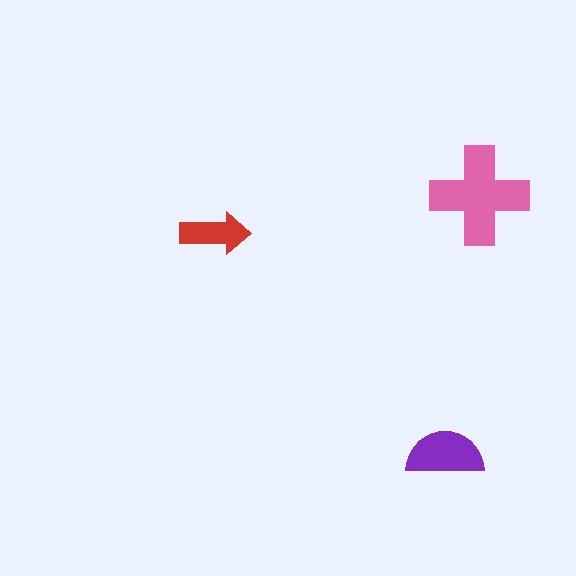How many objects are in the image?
There are 3 objects in the image.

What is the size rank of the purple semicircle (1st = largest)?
2nd.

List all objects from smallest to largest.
The red arrow, the purple semicircle, the pink cross.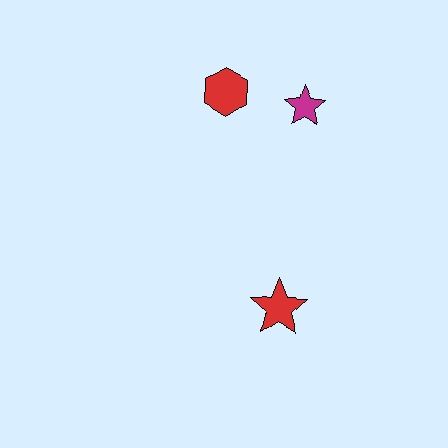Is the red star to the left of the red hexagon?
No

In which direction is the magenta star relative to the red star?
The magenta star is above the red star.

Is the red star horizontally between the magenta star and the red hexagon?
Yes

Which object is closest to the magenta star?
The red hexagon is closest to the magenta star.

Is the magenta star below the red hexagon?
Yes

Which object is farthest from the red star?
The red hexagon is farthest from the red star.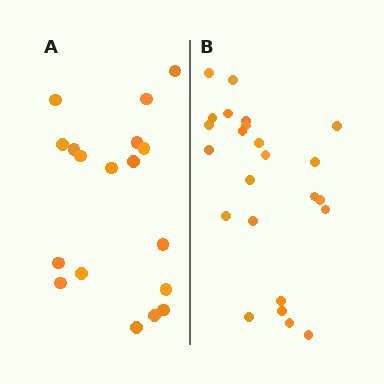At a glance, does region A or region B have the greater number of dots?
Region B (the right region) has more dots.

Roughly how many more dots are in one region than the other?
Region B has about 6 more dots than region A.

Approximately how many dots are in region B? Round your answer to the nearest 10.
About 20 dots. (The exact count is 24, which rounds to 20.)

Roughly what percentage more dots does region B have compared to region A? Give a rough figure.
About 35% more.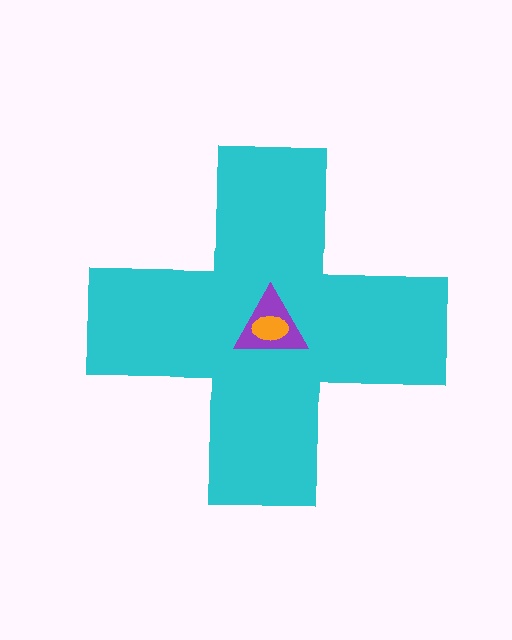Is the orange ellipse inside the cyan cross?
Yes.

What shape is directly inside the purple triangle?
The orange ellipse.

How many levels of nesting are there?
3.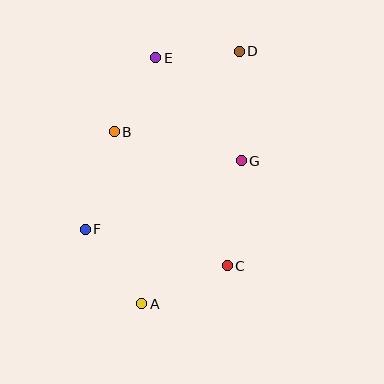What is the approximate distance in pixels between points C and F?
The distance between C and F is approximately 146 pixels.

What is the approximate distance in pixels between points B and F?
The distance between B and F is approximately 102 pixels.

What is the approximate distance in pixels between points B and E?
The distance between B and E is approximately 85 pixels.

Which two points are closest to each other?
Points D and E are closest to each other.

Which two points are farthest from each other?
Points A and D are farthest from each other.